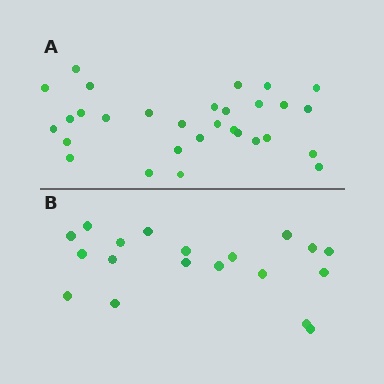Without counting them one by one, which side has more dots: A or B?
Region A (the top region) has more dots.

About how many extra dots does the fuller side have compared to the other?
Region A has roughly 12 or so more dots than region B.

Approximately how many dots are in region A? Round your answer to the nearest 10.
About 30 dots.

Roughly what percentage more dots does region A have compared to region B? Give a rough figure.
About 60% more.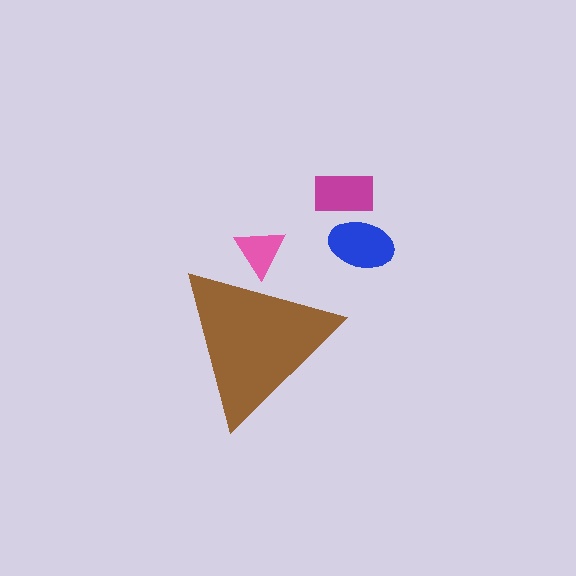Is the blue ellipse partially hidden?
No, the blue ellipse is fully visible.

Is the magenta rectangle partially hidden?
No, the magenta rectangle is fully visible.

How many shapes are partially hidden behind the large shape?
1 shape is partially hidden.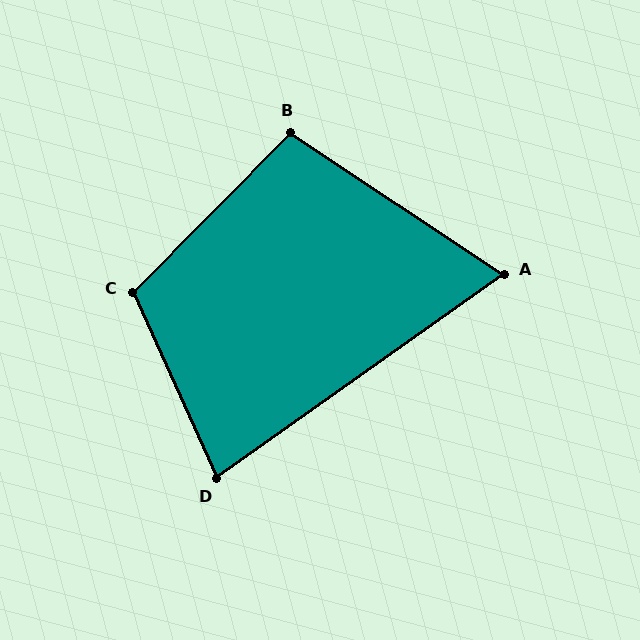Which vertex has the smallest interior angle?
A, at approximately 69 degrees.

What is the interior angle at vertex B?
Approximately 101 degrees (obtuse).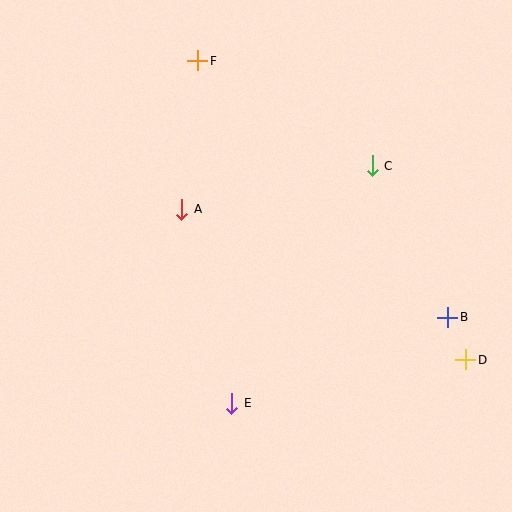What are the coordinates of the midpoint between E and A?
The midpoint between E and A is at (207, 306).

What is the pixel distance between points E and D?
The distance between E and D is 238 pixels.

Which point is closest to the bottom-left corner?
Point E is closest to the bottom-left corner.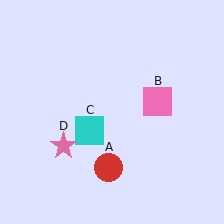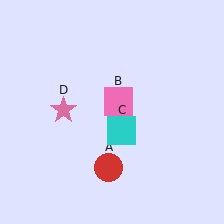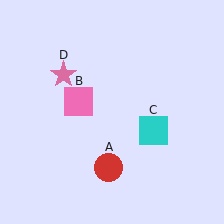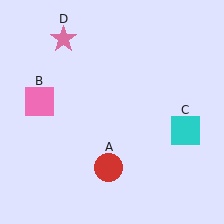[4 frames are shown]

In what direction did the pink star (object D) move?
The pink star (object D) moved up.